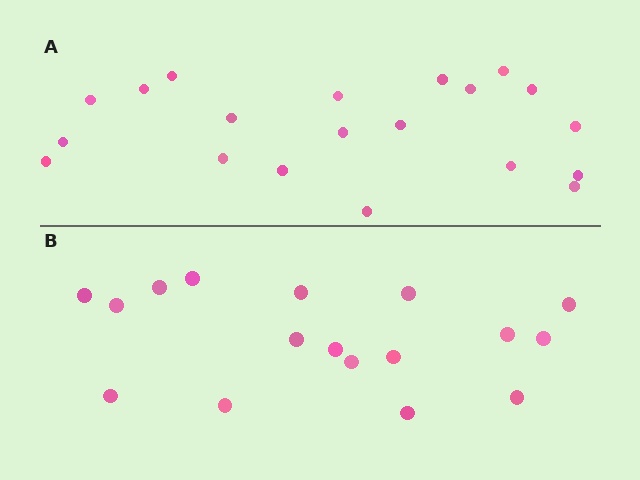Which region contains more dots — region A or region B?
Region A (the top region) has more dots.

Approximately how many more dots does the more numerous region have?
Region A has just a few more — roughly 2 or 3 more dots than region B.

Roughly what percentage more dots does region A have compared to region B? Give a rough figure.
About 20% more.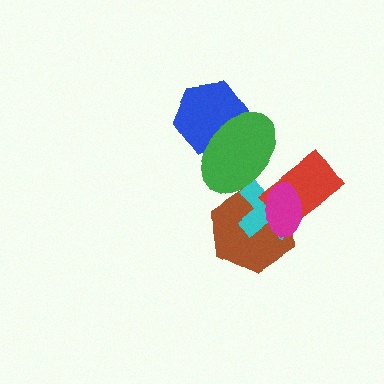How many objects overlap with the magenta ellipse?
3 objects overlap with the magenta ellipse.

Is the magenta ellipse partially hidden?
No, no other shape covers it.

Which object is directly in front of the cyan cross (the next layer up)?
The red rectangle is directly in front of the cyan cross.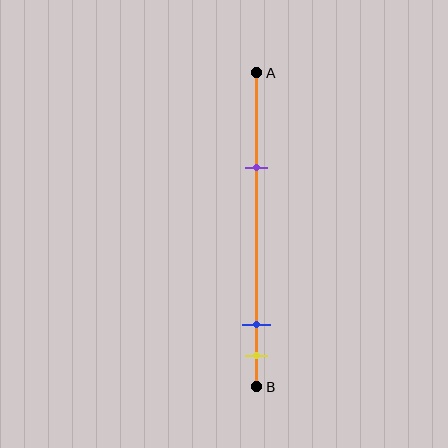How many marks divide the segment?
There are 3 marks dividing the segment.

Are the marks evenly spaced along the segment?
No, the marks are not evenly spaced.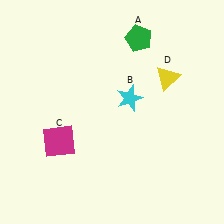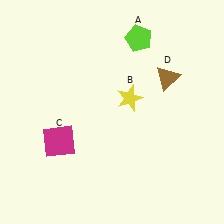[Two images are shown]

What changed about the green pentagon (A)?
In Image 1, A is green. In Image 2, it changed to lime.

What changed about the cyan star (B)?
In Image 1, B is cyan. In Image 2, it changed to yellow.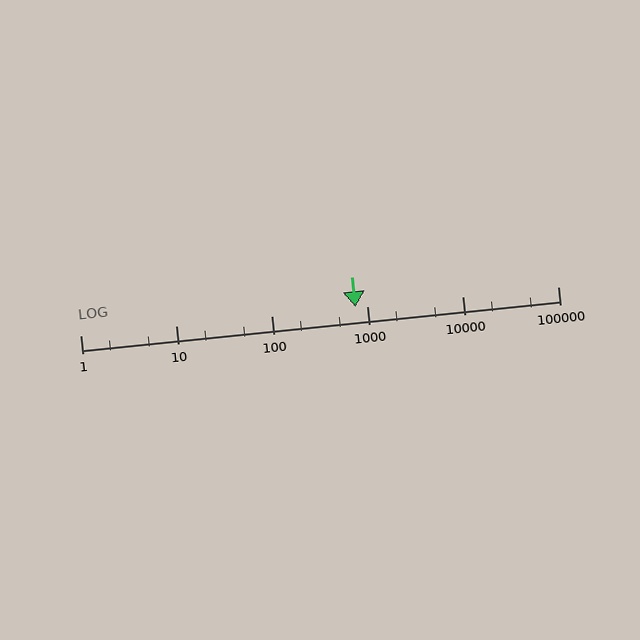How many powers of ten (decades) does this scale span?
The scale spans 5 decades, from 1 to 100000.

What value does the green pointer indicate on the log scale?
The pointer indicates approximately 750.